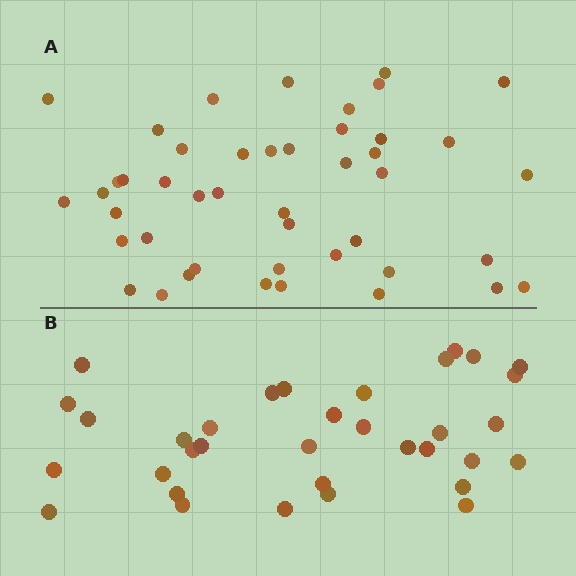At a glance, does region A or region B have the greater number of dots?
Region A (the top region) has more dots.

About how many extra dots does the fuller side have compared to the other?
Region A has roughly 12 or so more dots than region B.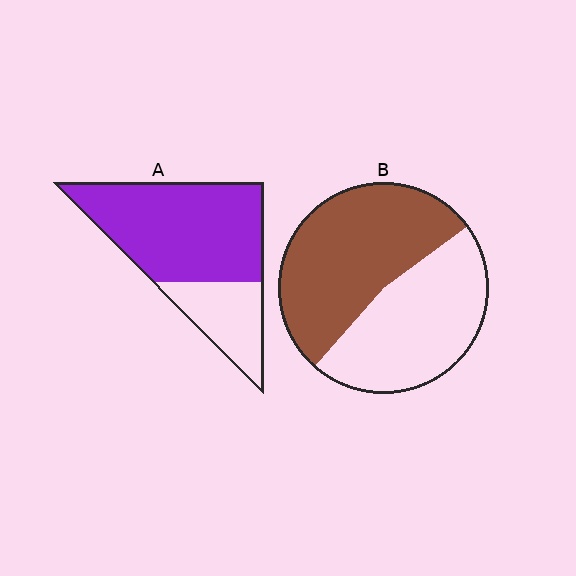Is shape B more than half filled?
Roughly half.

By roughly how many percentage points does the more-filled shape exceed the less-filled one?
By roughly 20 percentage points (A over B).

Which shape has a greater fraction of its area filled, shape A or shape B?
Shape A.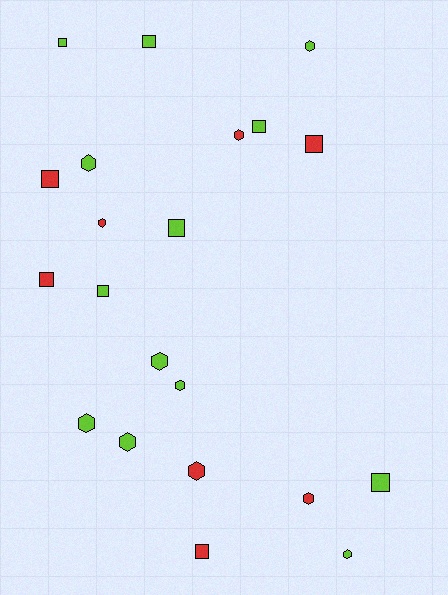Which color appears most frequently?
Lime, with 13 objects.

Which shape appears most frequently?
Hexagon, with 11 objects.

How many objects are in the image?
There are 21 objects.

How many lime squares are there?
There are 6 lime squares.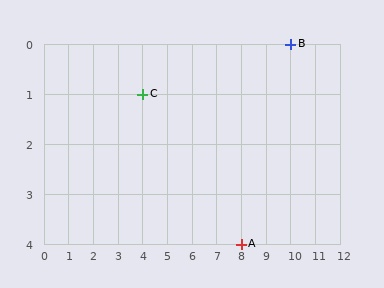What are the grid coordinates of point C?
Point C is at grid coordinates (4, 1).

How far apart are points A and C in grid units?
Points A and C are 4 columns and 3 rows apart (about 5.0 grid units diagonally).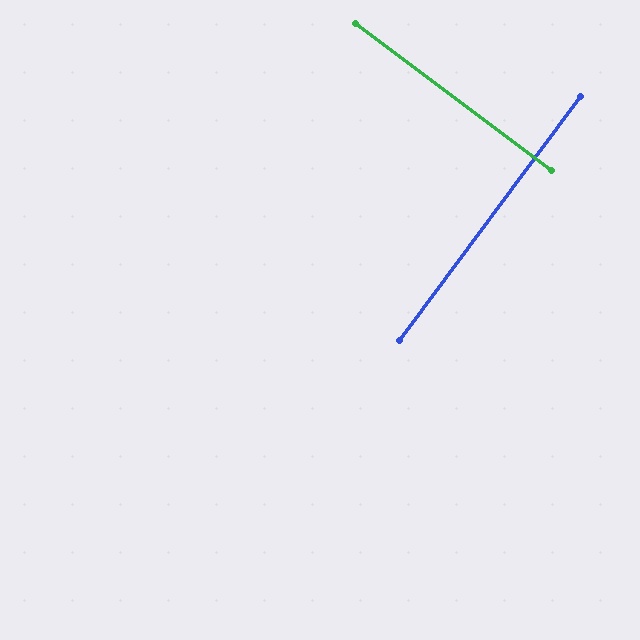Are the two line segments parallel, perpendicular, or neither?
Perpendicular — they meet at approximately 90°.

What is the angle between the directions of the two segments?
Approximately 90 degrees.